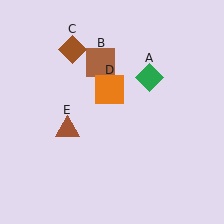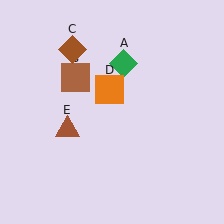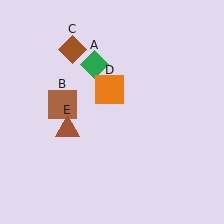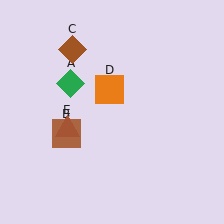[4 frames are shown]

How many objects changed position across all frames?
2 objects changed position: green diamond (object A), brown square (object B).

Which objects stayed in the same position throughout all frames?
Brown diamond (object C) and orange square (object D) and brown triangle (object E) remained stationary.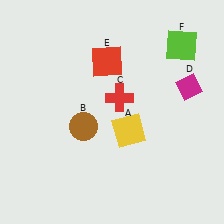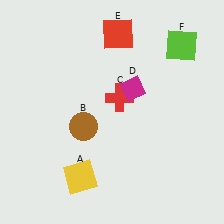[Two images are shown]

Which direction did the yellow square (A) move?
The yellow square (A) moved left.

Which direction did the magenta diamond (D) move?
The magenta diamond (D) moved left.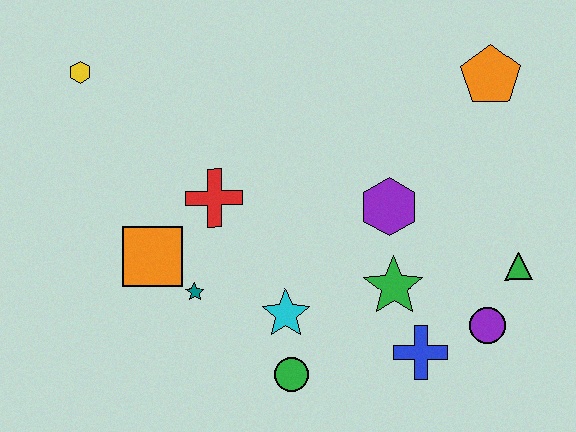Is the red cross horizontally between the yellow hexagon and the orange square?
No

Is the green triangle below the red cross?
Yes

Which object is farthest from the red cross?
The green triangle is farthest from the red cross.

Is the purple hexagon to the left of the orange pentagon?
Yes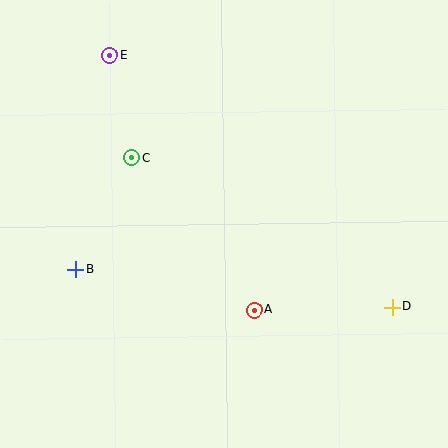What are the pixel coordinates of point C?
Point C is at (132, 158).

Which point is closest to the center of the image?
Point A at (254, 310) is closest to the center.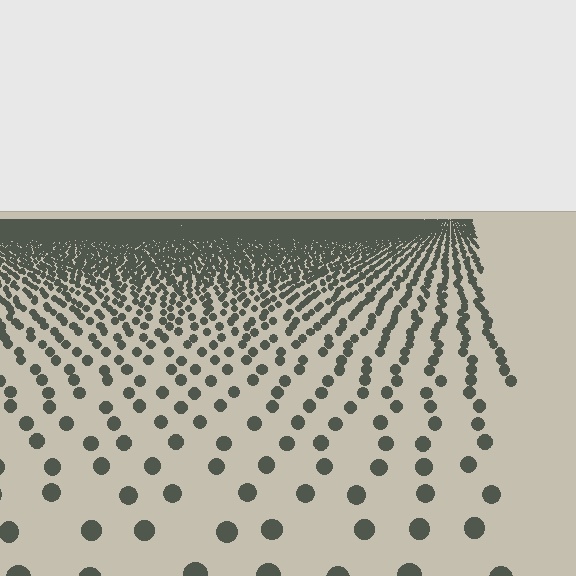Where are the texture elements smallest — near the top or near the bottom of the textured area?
Near the top.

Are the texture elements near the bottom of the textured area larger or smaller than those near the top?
Larger. Near the bottom, elements are closer to the viewer and appear at a bigger on-screen size.